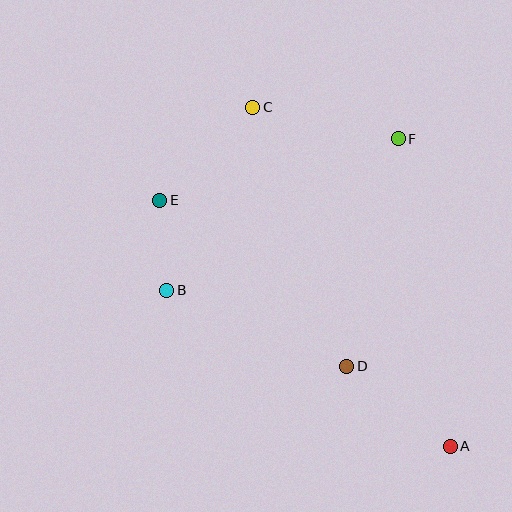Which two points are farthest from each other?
Points A and C are farthest from each other.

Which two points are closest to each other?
Points B and E are closest to each other.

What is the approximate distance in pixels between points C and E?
The distance between C and E is approximately 132 pixels.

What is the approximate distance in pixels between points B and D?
The distance between B and D is approximately 195 pixels.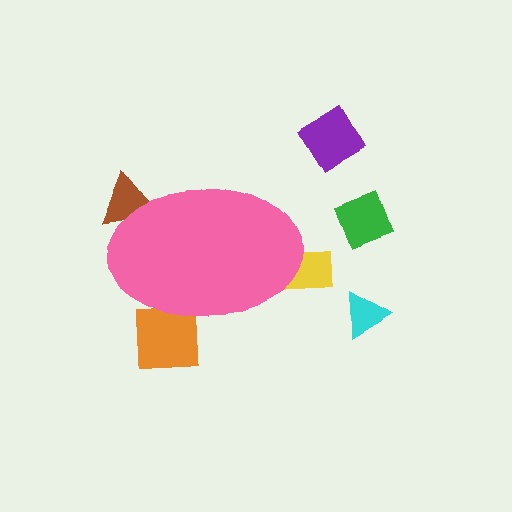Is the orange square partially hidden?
Yes, the orange square is partially hidden behind the pink ellipse.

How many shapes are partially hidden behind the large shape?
3 shapes are partially hidden.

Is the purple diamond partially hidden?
No, the purple diamond is fully visible.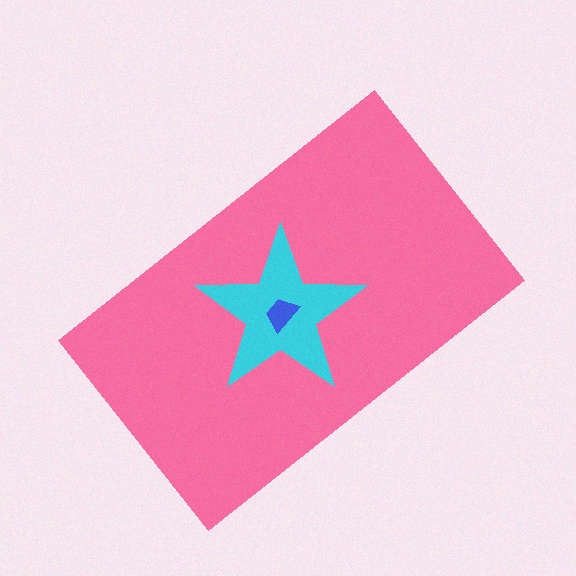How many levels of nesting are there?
3.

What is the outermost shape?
The pink rectangle.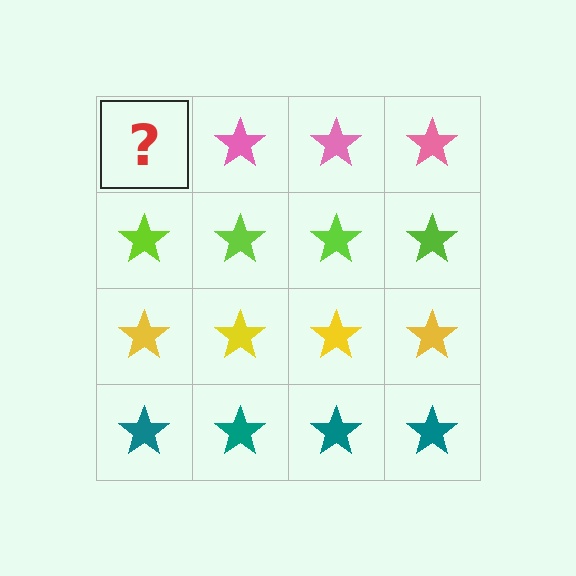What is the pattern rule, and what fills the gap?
The rule is that each row has a consistent color. The gap should be filled with a pink star.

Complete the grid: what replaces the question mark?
The question mark should be replaced with a pink star.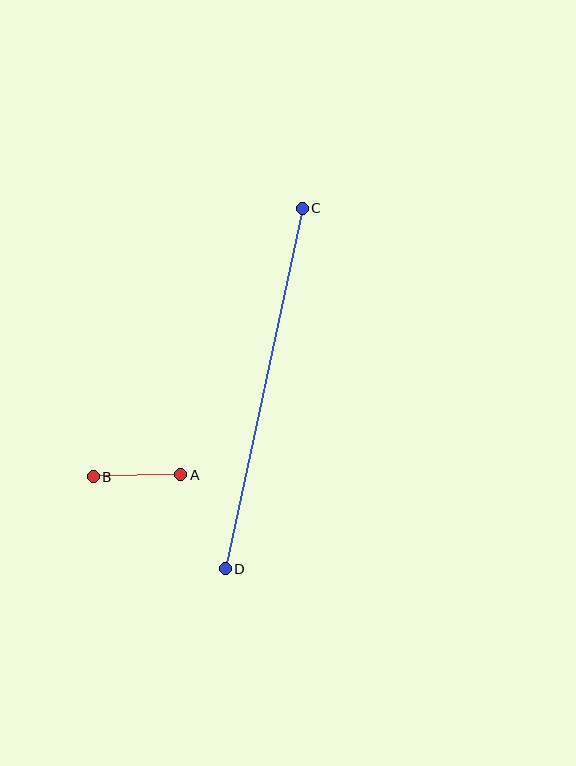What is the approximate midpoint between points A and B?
The midpoint is at approximately (137, 476) pixels.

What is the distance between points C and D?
The distance is approximately 369 pixels.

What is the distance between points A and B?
The distance is approximately 87 pixels.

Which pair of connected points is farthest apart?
Points C and D are farthest apart.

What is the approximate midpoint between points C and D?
The midpoint is at approximately (264, 389) pixels.